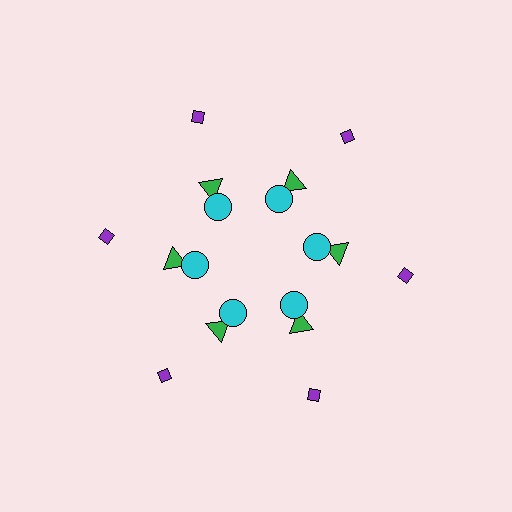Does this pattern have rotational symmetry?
Yes, this pattern has 6-fold rotational symmetry. It looks the same after rotating 60 degrees around the center.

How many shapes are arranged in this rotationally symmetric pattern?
There are 18 shapes, arranged in 6 groups of 3.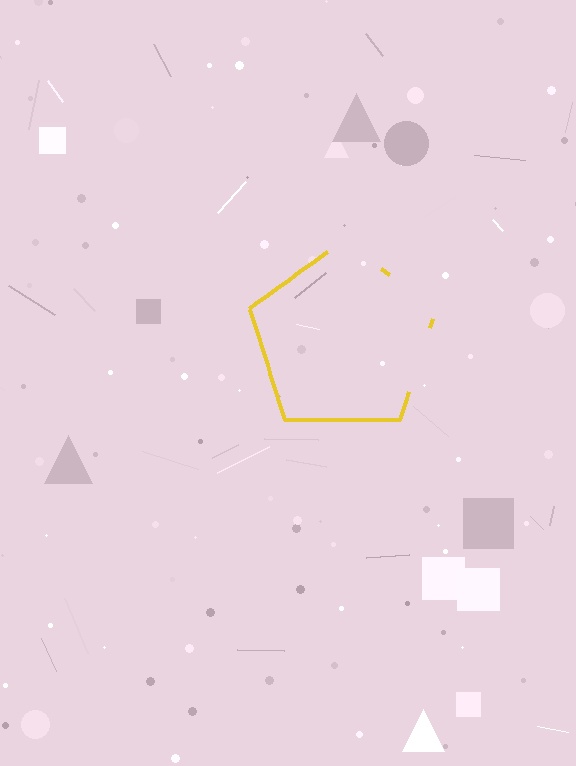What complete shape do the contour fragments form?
The contour fragments form a pentagon.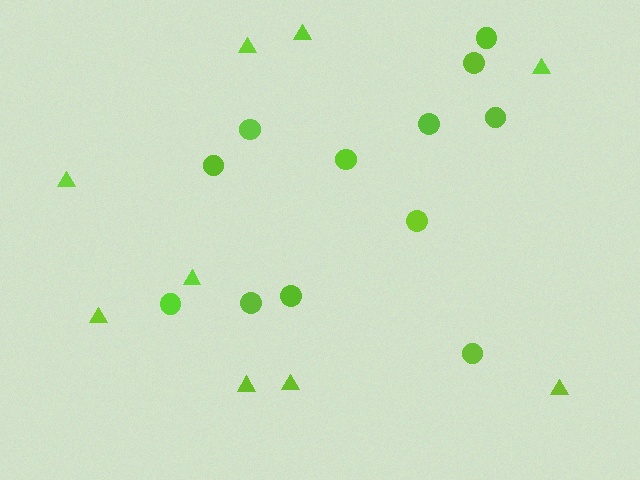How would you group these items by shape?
There are 2 groups: one group of triangles (9) and one group of circles (12).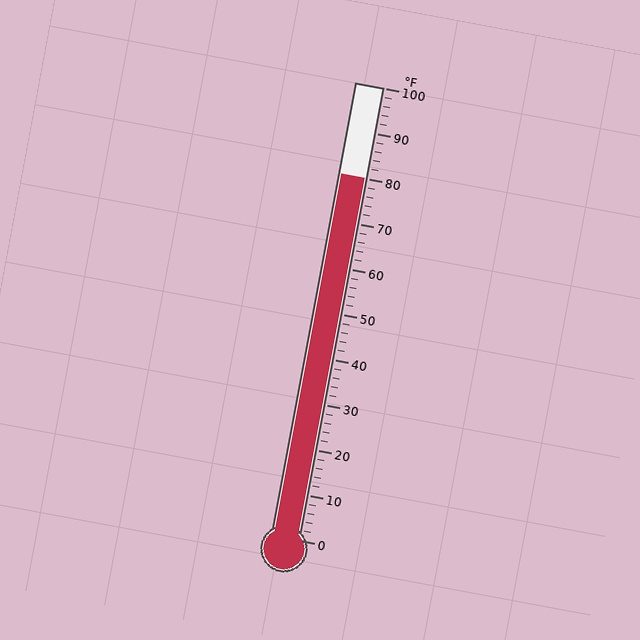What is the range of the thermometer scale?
The thermometer scale ranges from 0°F to 100°F.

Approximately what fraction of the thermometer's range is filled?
The thermometer is filled to approximately 80% of its range.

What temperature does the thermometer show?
The thermometer shows approximately 80°F.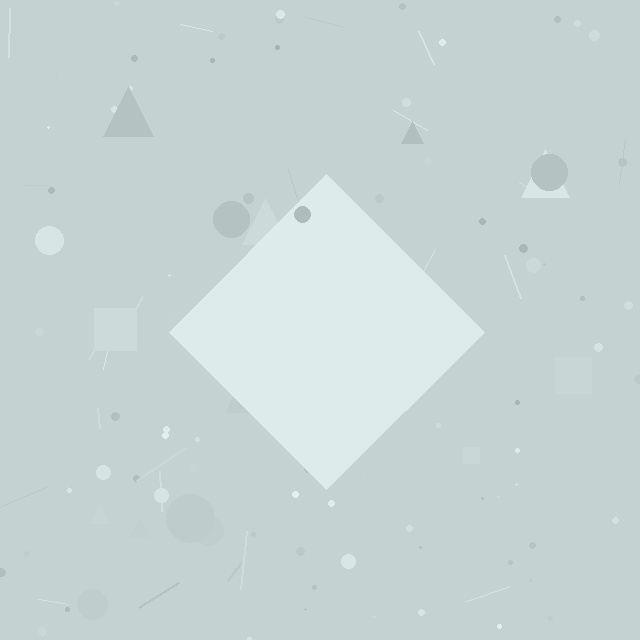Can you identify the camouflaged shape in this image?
The camouflaged shape is a diamond.